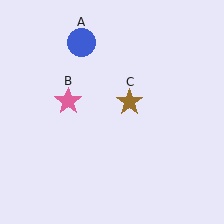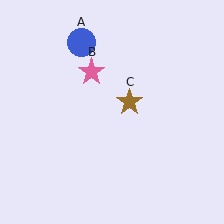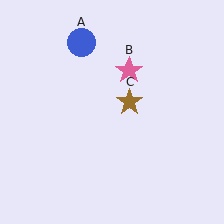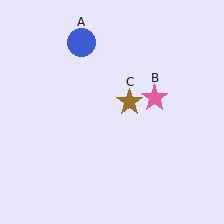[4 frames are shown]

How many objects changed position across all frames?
1 object changed position: pink star (object B).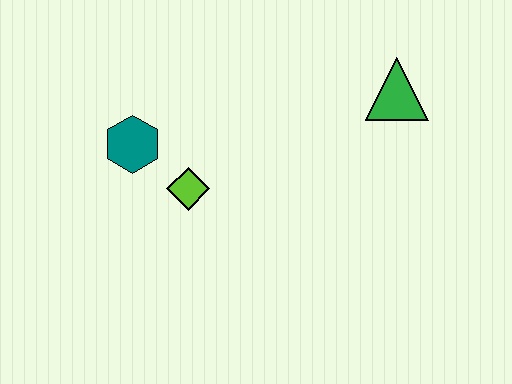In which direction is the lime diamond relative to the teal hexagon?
The lime diamond is to the right of the teal hexagon.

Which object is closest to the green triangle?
The lime diamond is closest to the green triangle.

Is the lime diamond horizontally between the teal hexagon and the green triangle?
Yes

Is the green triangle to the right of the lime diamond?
Yes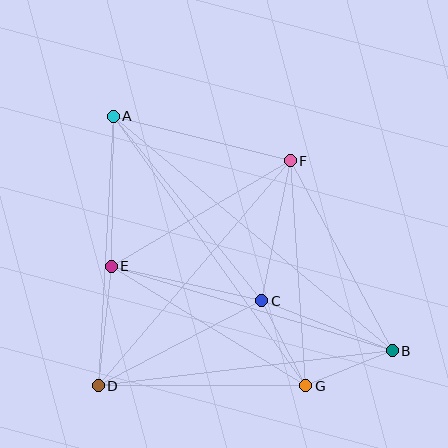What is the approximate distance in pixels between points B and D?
The distance between B and D is approximately 296 pixels.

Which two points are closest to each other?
Points B and G are closest to each other.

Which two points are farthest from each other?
Points A and B are farthest from each other.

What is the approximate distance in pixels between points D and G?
The distance between D and G is approximately 208 pixels.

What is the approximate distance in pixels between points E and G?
The distance between E and G is approximately 228 pixels.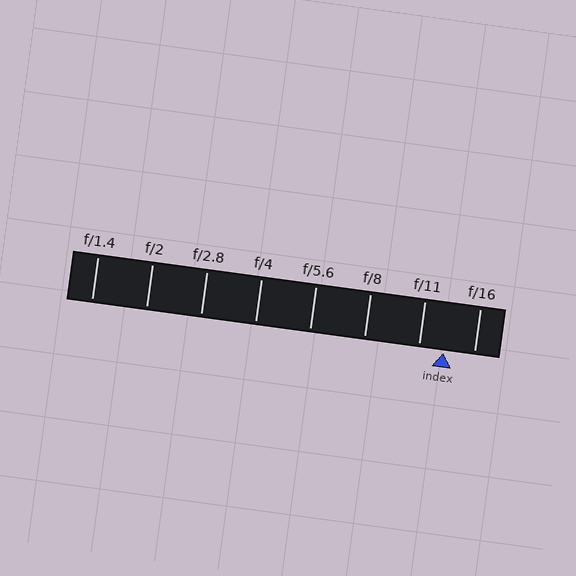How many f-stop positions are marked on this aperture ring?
There are 8 f-stop positions marked.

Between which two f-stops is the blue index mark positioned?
The index mark is between f/11 and f/16.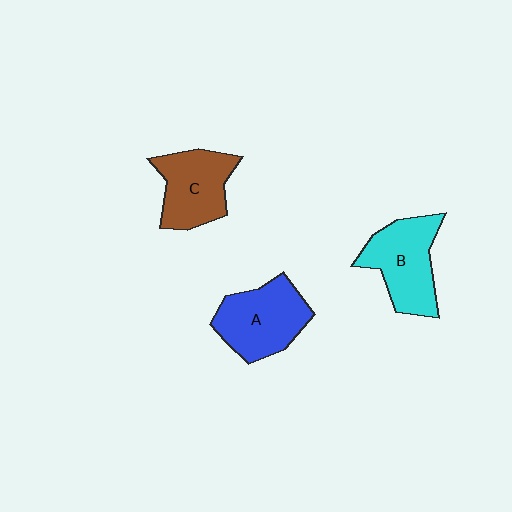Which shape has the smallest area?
Shape C (brown).